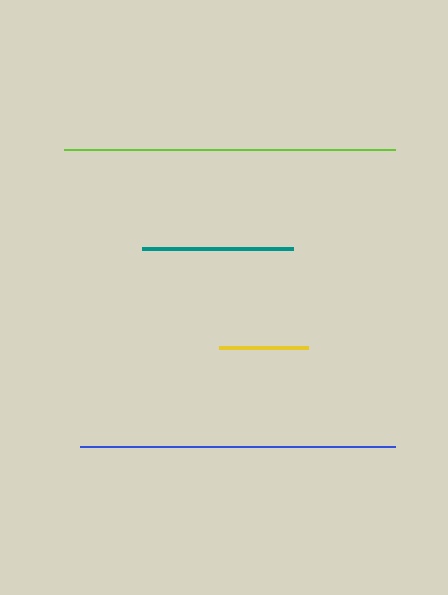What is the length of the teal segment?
The teal segment is approximately 150 pixels long.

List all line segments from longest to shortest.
From longest to shortest: lime, blue, teal, yellow.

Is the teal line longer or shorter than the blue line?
The blue line is longer than the teal line.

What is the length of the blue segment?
The blue segment is approximately 314 pixels long.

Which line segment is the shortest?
The yellow line is the shortest at approximately 89 pixels.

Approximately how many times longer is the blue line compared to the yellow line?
The blue line is approximately 3.5 times the length of the yellow line.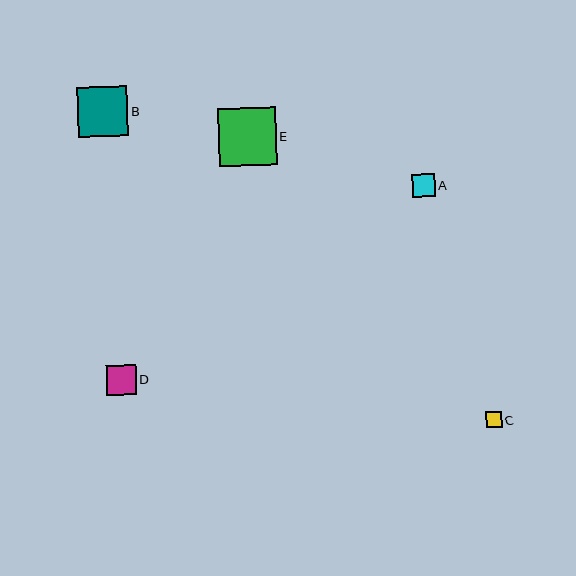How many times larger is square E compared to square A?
Square E is approximately 2.5 times the size of square A.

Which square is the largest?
Square E is the largest with a size of approximately 58 pixels.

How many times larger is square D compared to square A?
Square D is approximately 1.3 times the size of square A.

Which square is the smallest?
Square C is the smallest with a size of approximately 16 pixels.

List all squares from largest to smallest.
From largest to smallest: E, B, D, A, C.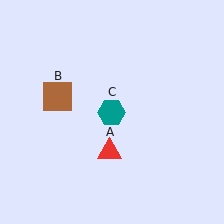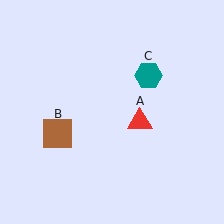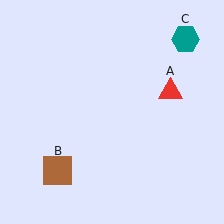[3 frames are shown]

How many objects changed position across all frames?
3 objects changed position: red triangle (object A), brown square (object B), teal hexagon (object C).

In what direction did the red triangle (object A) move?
The red triangle (object A) moved up and to the right.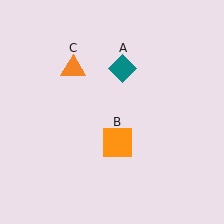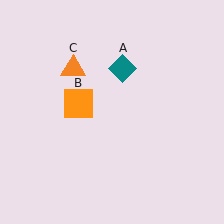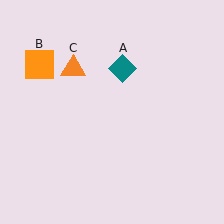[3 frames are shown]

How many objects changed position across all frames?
1 object changed position: orange square (object B).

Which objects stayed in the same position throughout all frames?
Teal diamond (object A) and orange triangle (object C) remained stationary.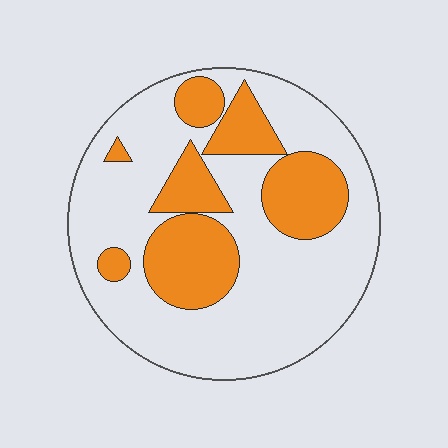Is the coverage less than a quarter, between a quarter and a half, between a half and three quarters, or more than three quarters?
Between a quarter and a half.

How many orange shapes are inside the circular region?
7.